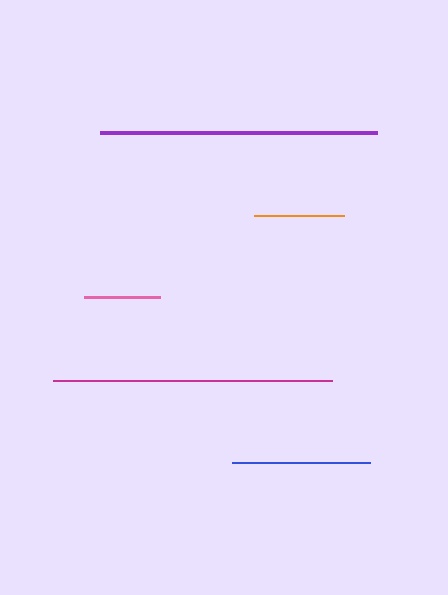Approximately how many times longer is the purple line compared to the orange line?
The purple line is approximately 3.1 times the length of the orange line.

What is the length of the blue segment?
The blue segment is approximately 138 pixels long.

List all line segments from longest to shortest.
From longest to shortest: magenta, purple, blue, orange, pink.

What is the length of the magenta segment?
The magenta segment is approximately 278 pixels long.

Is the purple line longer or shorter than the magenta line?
The magenta line is longer than the purple line.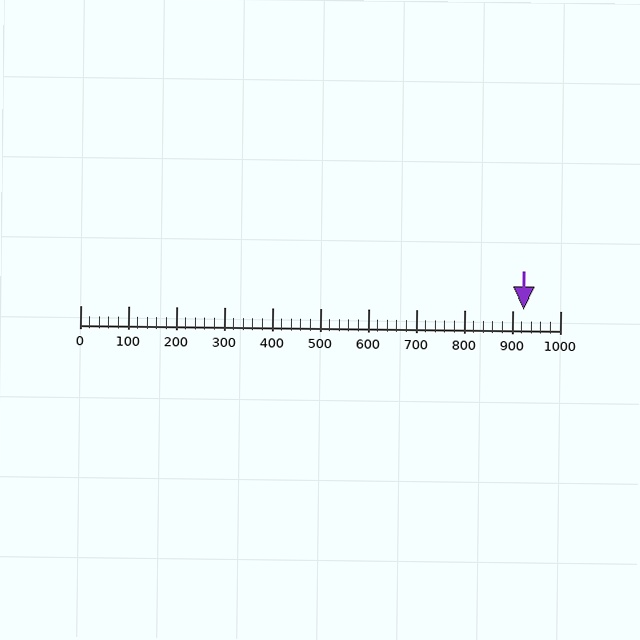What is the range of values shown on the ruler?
The ruler shows values from 0 to 1000.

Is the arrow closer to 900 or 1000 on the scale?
The arrow is closer to 900.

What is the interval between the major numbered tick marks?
The major tick marks are spaced 100 units apart.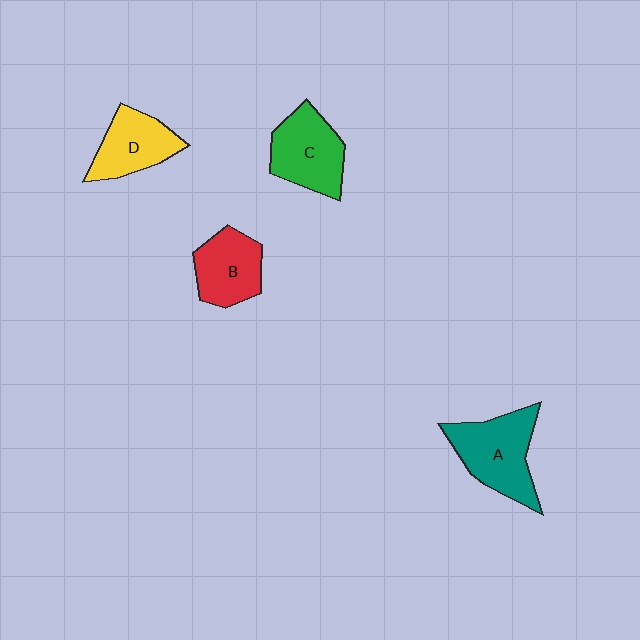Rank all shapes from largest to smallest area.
From largest to smallest: A (teal), C (green), D (yellow), B (red).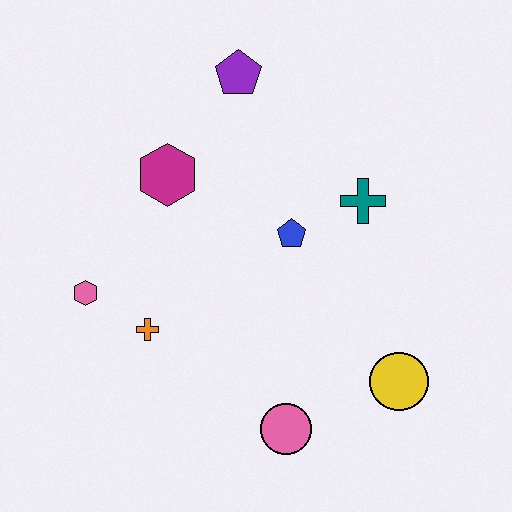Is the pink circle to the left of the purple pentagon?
No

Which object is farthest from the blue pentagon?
The pink hexagon is farthest from the blue pentagon.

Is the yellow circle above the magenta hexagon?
No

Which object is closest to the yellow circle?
The pink circle is closest to the yellow circle.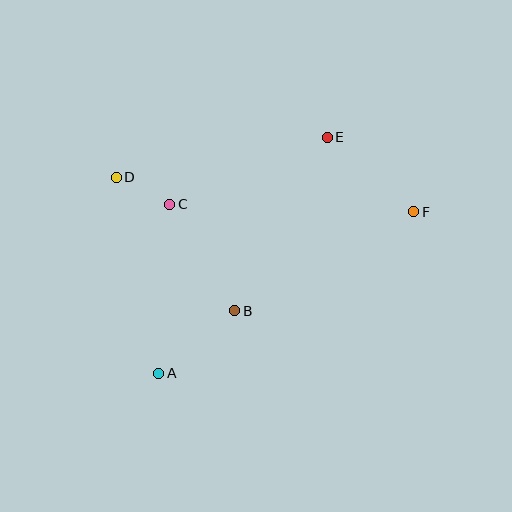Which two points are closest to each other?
Points C and D are closest to each other.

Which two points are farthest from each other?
Points A and F are farthest from each other.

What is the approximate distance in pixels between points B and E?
The distance between B and E is approximately 197 pixels.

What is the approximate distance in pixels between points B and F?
The distance between B and F is approximately 204 pixels.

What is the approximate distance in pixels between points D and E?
The distance between D and E is approximately 215 pixels.